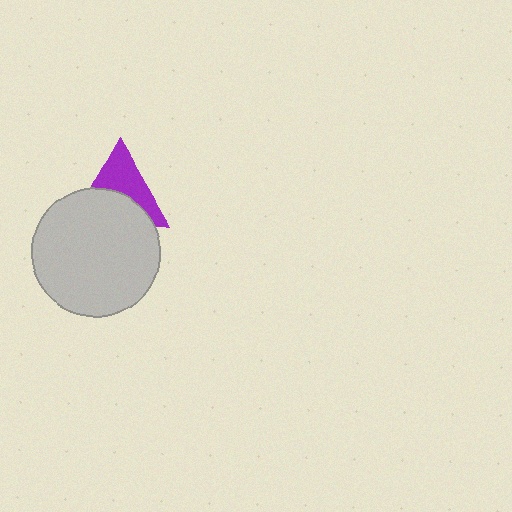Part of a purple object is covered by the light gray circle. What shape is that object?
It is a triangle.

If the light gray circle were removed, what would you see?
You would see the complete purple triangle.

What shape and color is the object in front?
The object in front is a light gray circle.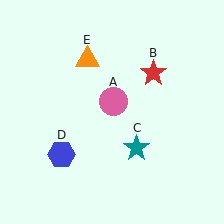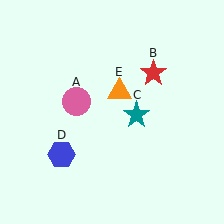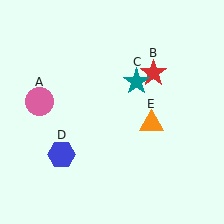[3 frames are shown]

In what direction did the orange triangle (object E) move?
The orange triangle (object E) moved down and to the right.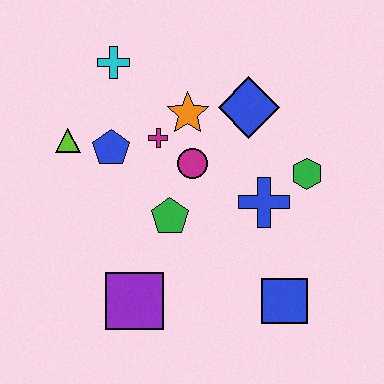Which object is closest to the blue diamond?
The orange star is closest to the blue diamond.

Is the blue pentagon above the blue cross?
Yes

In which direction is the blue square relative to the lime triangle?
The blue square is to the right of the lime triangle.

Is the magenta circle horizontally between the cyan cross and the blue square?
Yes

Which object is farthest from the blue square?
The cyan cross is farthest from the blue square.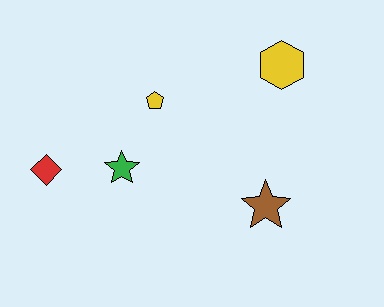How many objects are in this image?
There are 5 objects.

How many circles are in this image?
There are no circles.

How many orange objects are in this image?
There are no orange objects.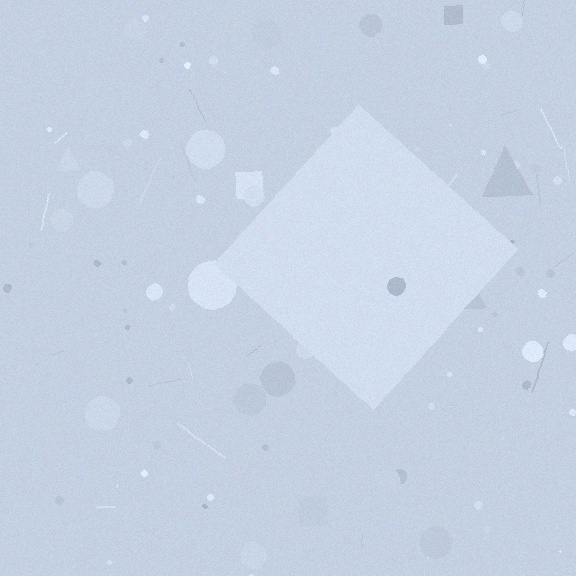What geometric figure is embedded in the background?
A diamond is embedded in the background.